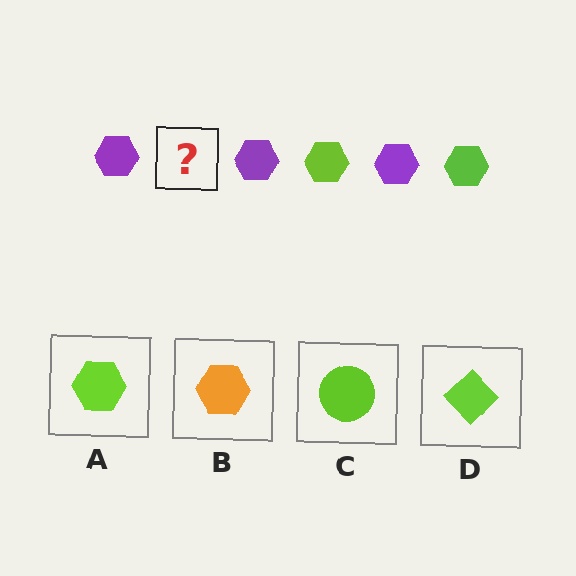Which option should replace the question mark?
Option A.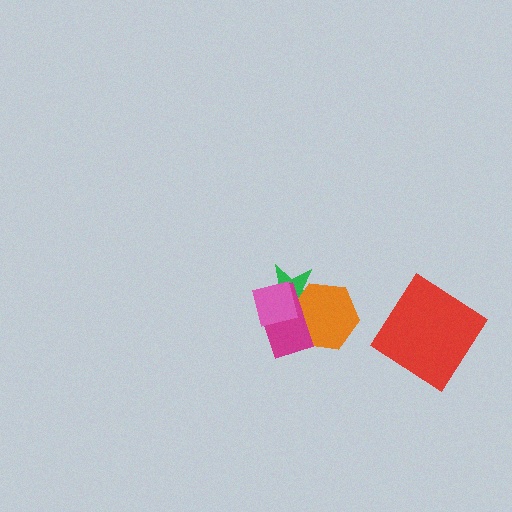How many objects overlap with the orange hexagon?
3 objects overlap with the orange hexagon.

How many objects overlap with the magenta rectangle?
3 objects overlap with the magenta rectangle.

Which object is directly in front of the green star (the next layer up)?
The orange hexagon is directly in front of the green star.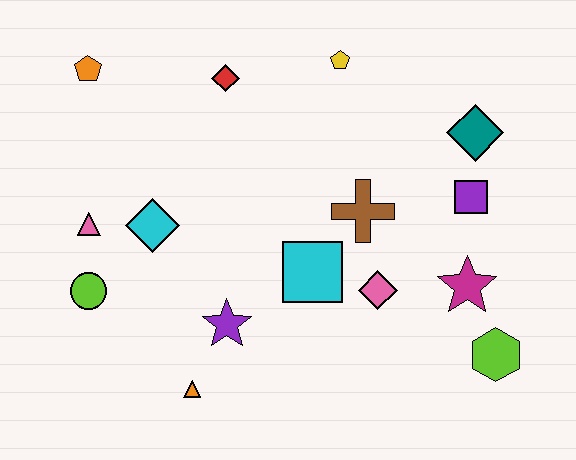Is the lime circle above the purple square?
No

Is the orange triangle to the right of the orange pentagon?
Yes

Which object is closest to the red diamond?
The yellow pentagon is closest to the red diamond.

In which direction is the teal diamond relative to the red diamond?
The teal diamond is to the right of the red diamond.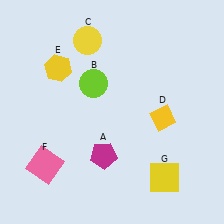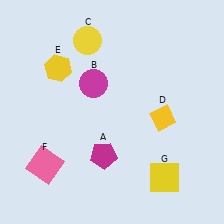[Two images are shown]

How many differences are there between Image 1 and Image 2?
There is 1 difference between the two images.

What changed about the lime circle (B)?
In Image 1, B is lime. In Image 2, it changed to magenta.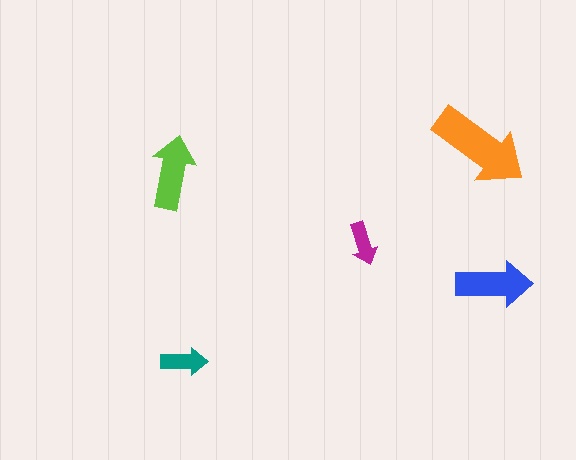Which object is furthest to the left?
The lime arrow is leftmost.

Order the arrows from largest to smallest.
the orange one, the blue one, the lime one, the teal one, the magenta one.